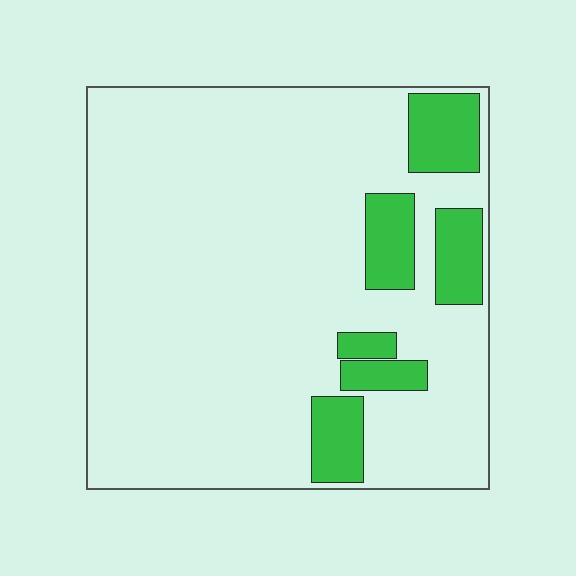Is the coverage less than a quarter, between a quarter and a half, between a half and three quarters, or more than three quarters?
Less than a quarter.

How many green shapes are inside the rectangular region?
6.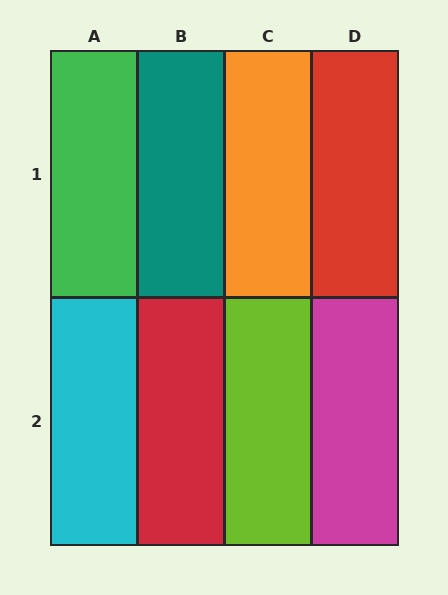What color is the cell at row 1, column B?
Teal.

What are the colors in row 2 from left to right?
Cyan, red, lime, magenta.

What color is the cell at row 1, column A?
Green.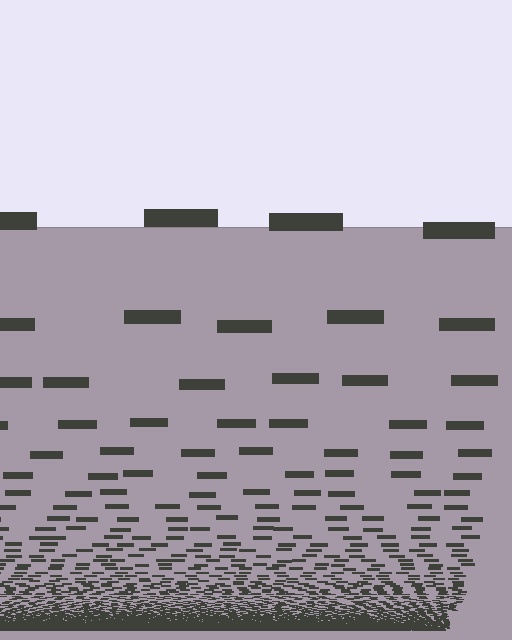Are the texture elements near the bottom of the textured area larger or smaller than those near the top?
Smaller. The gradient is inverted — elements near the bottom are smaller and denser.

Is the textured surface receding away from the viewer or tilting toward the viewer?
The surface appears to tilt toward the viewer. Texture elements get larger and sparser toward the top.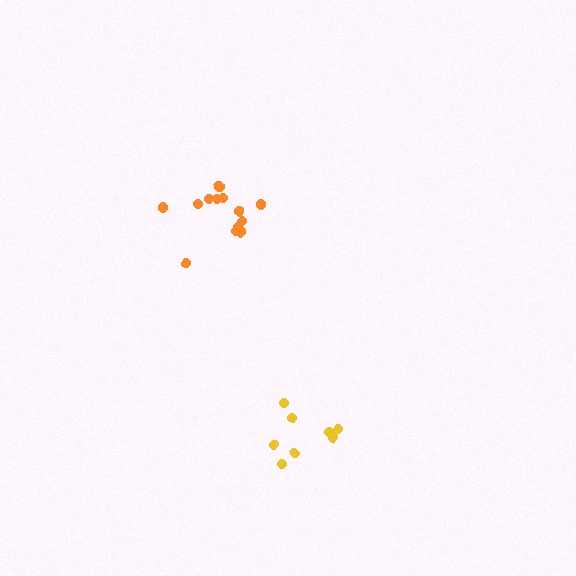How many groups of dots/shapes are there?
There are 2 groups.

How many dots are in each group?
Group 1: 13 dots, Group 2: 8 dots (21 total).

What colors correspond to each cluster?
The clusters are colored: orange, yellow.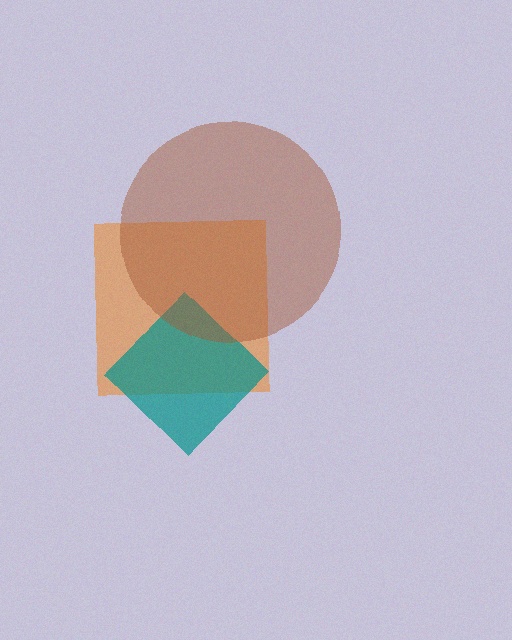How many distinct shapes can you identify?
There are 3 distinct shapes: an orange square, a teal diamond, a brown circle.